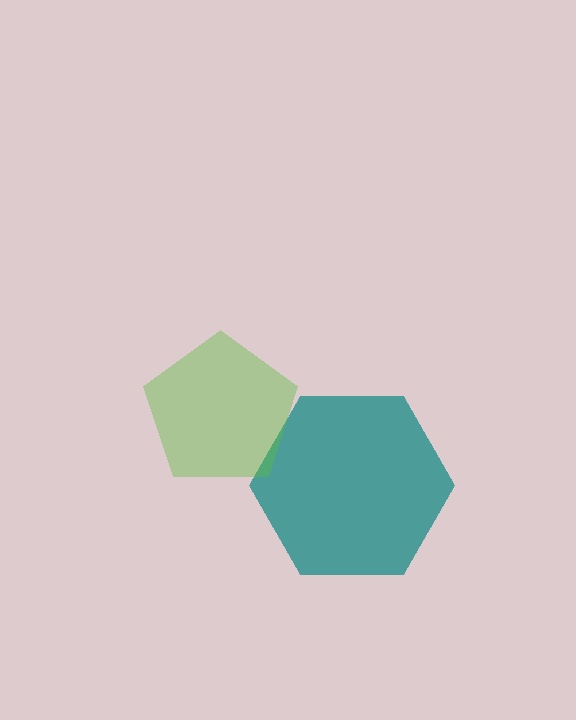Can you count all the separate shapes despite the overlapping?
Yes, there are 2 separate shapes.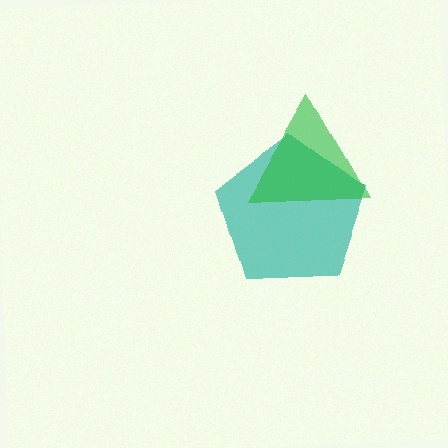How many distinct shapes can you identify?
There are 2 distinct shapes: a teal pentagon, a green triangle.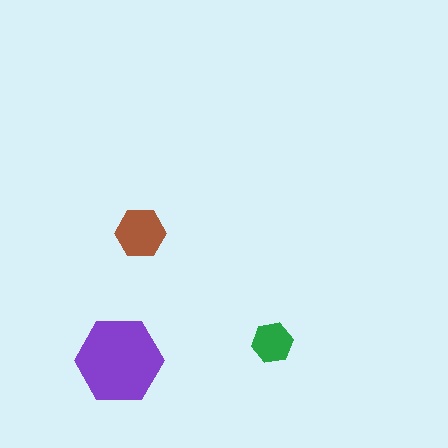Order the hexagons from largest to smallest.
the purple one, the brown one, the green one.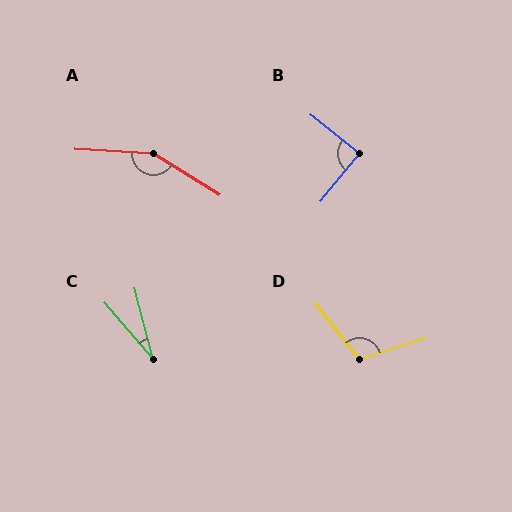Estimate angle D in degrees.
Approximately 110 degrees.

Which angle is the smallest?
C, at approximately 26 degrees.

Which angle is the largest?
A, at approximately 151 degrees.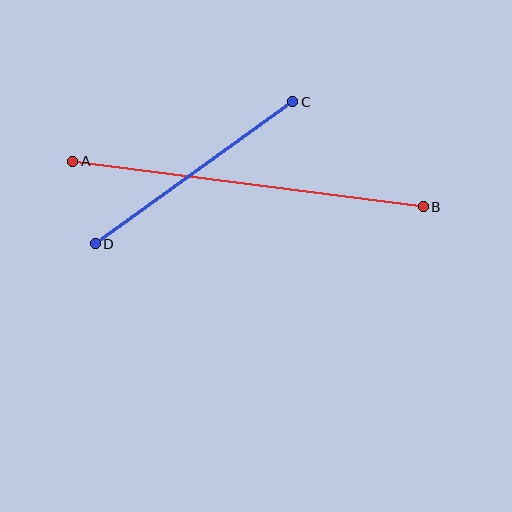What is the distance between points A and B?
The distance is approximately 353 pixels.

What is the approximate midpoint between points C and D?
The midpoint is at approximately (194, 173) pixels.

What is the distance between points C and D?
The distance is approximately 243 pixels.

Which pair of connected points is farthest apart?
Points A and B are farthest apart.